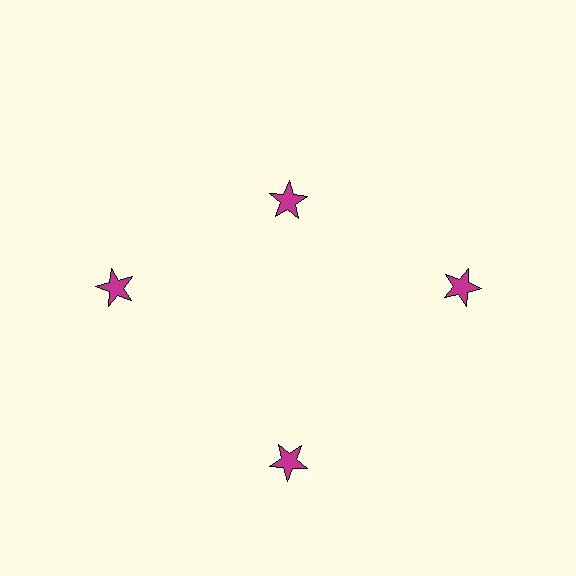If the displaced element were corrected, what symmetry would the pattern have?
It would have 4-fold rotational symmetry — the pattern would map onto itself every 90 degrees.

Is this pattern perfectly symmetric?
No. The 4 magenta stars are arranged in a ring, but one element near the 12 o'clock position is pulled inward toward the center, breaking the 4-fold rotational symmetry.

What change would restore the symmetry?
The symmetry would be restored by moving it outward, back onto the ring so that all 4 stars sit at equal angles and equal distance from the center.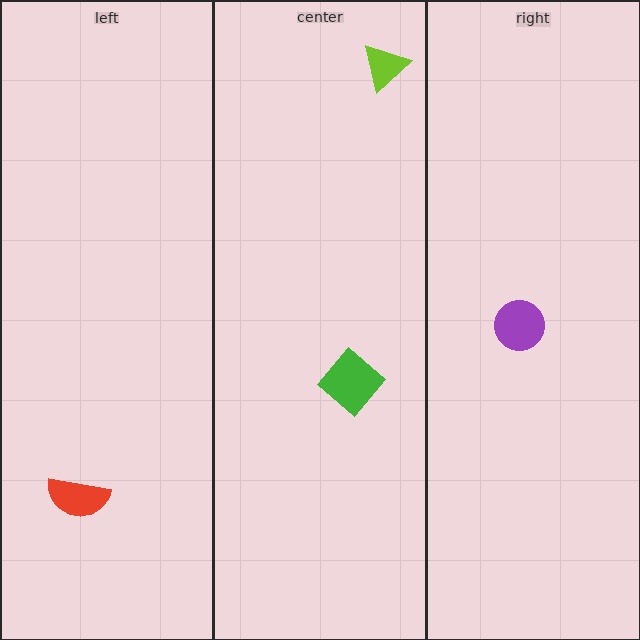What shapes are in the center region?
The green diamond, the lime triangle.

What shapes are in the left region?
The red semicircle.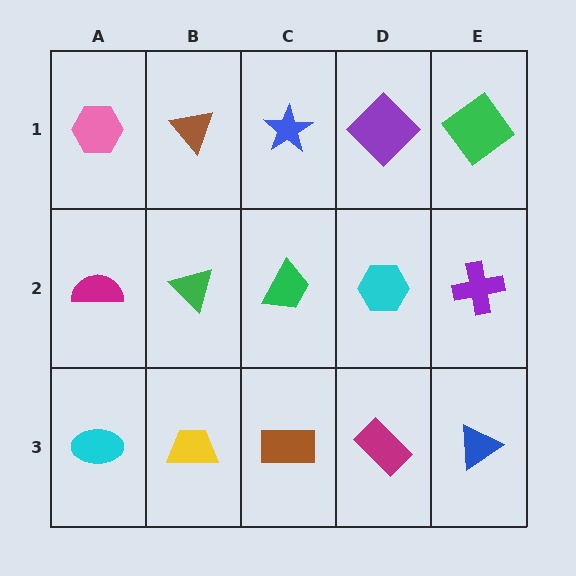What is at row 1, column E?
A green diamond.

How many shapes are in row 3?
5 shapes.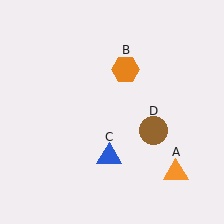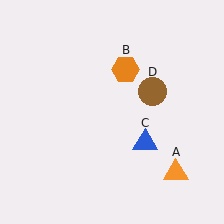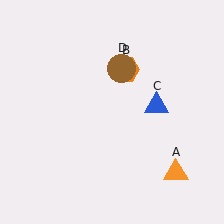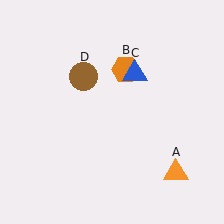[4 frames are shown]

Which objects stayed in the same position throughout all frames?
Orange triangle (object A) and orange hexagon (object B) remained stationary.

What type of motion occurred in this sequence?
The blue triangle (object C), brown circle (object D) rotated counterclockwise around the center of the scene.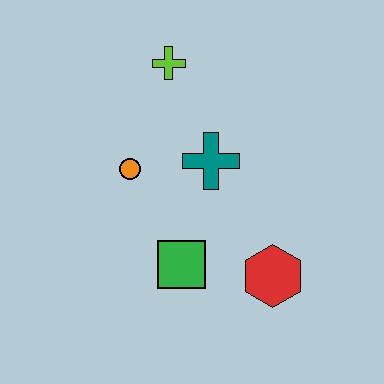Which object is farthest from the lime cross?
The red hexagon is farthest from the lime cross.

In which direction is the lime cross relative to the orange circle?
The lime cross is above the orange circle.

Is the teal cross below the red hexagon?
No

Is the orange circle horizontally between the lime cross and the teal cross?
No